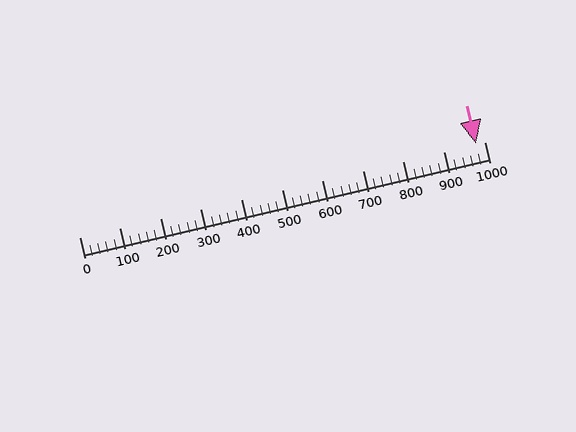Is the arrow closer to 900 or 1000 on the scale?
The arrow is closer to 1000.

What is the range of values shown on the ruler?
The ruler shows values from 0 to 1000.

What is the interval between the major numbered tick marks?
The major tick marks are spaced 100 units apart.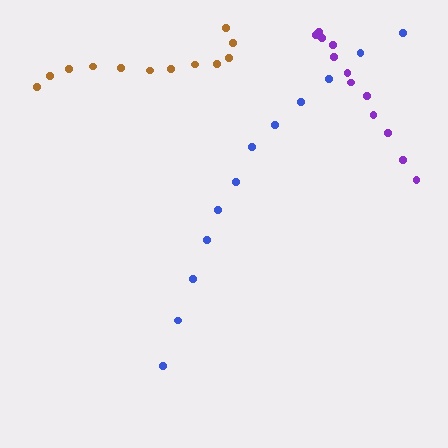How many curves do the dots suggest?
There are 3 distinct paths.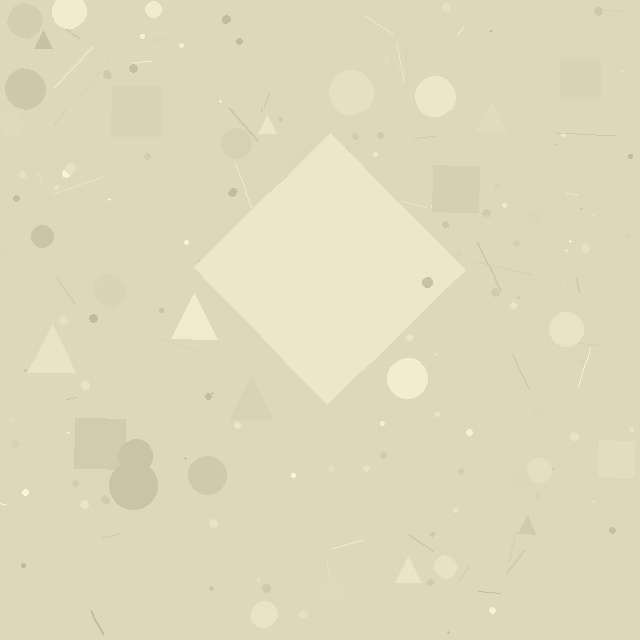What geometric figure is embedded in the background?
A diamond is embedded in the background.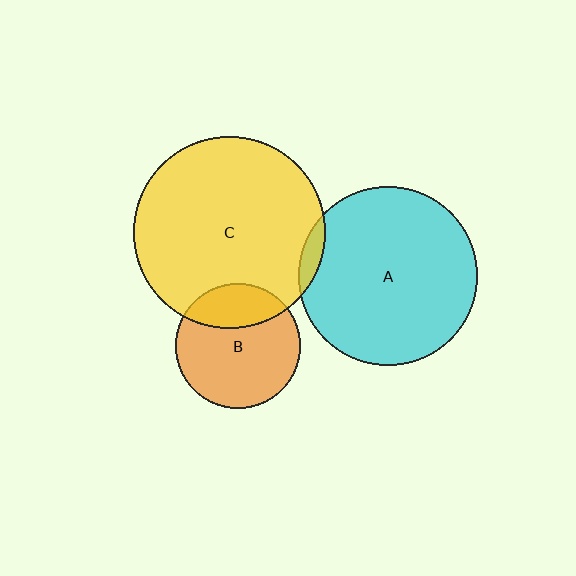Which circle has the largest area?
Circle C (yellow).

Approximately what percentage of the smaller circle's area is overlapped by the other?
Approximately 25%.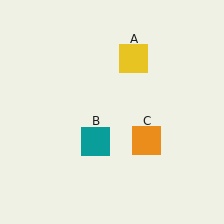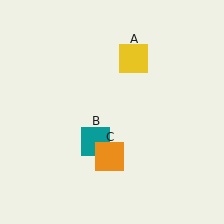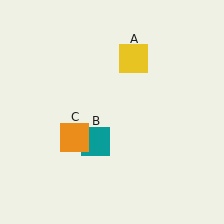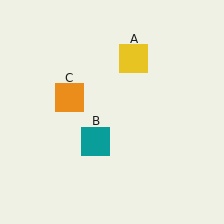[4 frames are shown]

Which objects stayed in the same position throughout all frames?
Yellow square (object A) and teal square (object B) remained stationary.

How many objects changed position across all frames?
1 object changed position: orange square (object C).